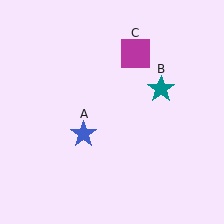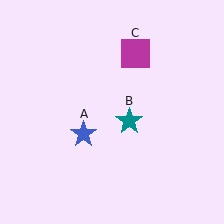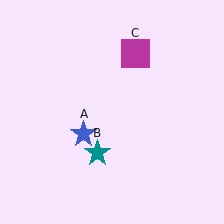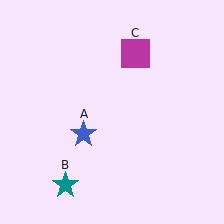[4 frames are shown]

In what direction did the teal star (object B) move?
The teal star (object B) moved down and to the left.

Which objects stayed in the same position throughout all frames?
Blue star (object A) and magenta square (object C) remained stationary.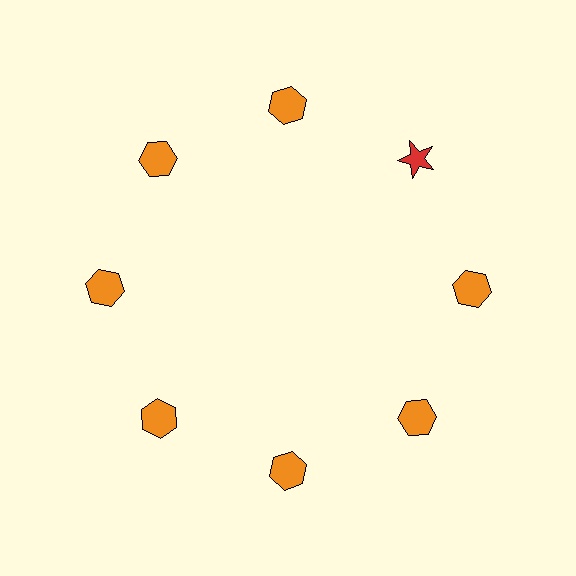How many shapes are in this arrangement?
There are 8 shapes arranged in a ring pattern.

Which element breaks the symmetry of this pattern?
The red star at roughly the 2 o'clock position breaks the symmetry. All other shapes are orange hexagons.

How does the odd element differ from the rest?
It differs in both color (red instead of orange) and shape (star instead of hexagon).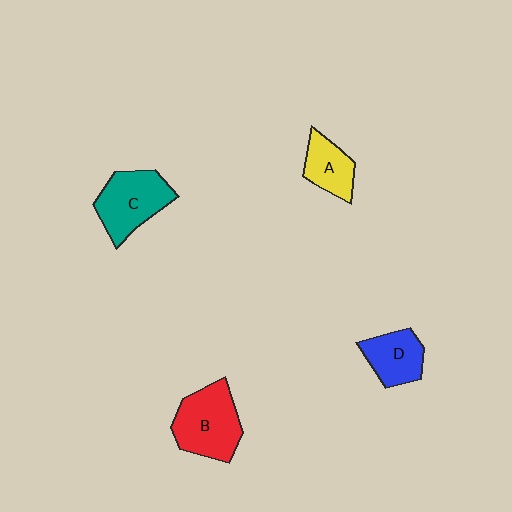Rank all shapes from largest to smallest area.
From largest to smallest: B (red), C (teal), D (blue), A (yellow).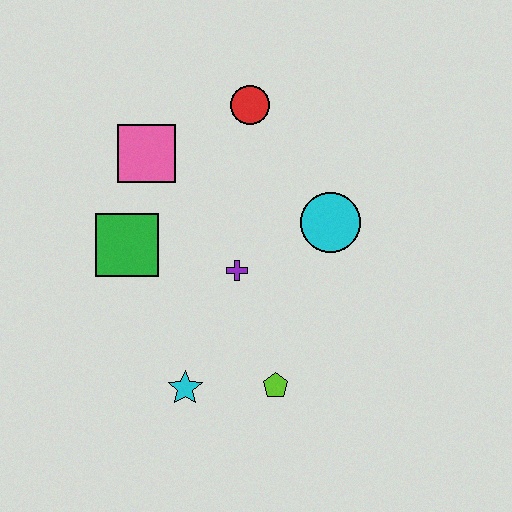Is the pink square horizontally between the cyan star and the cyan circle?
No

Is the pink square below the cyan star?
No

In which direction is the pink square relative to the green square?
The pink square is above the green square.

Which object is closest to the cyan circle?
The purple cross is closest to the cyan circle.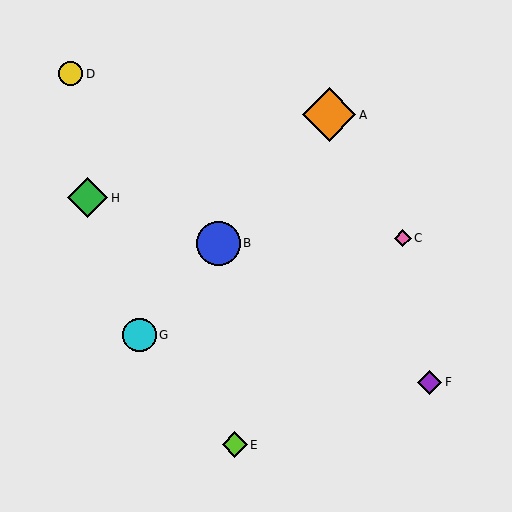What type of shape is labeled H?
Shape H is a green diamond.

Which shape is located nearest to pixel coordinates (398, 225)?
The pink diamond (labeled C) at (403, 238) is nearest to that location.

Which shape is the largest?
The orange diamond (labeled A) is the largest.